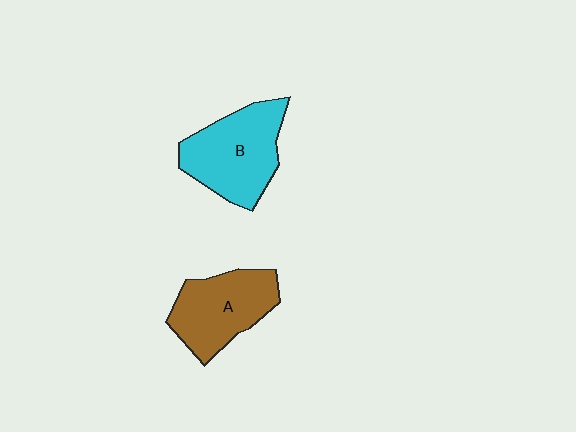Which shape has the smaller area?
Shape A (brown).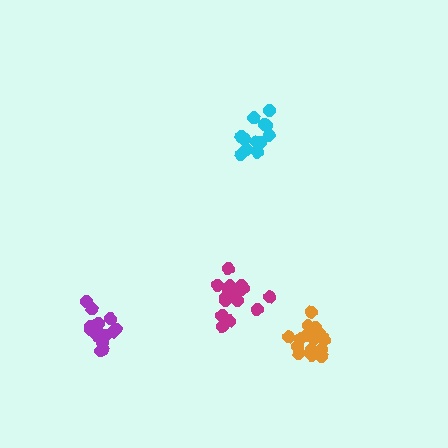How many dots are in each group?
Group 1: 12 dots, Group 2: 17 dots, Group 3: 17 dots, Group 4: 16 dots (62 total).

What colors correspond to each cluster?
The clusters are colored: cyan, orange, magenta, purple.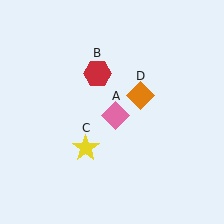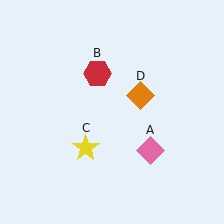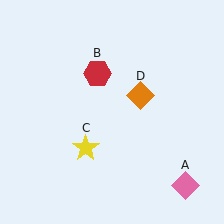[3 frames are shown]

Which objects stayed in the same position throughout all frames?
Red hexagon (object B) and yellow star (object C) and orange diamond (object D) remained stationary.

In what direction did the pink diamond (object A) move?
The pink diamond (object A) moved down and to the right.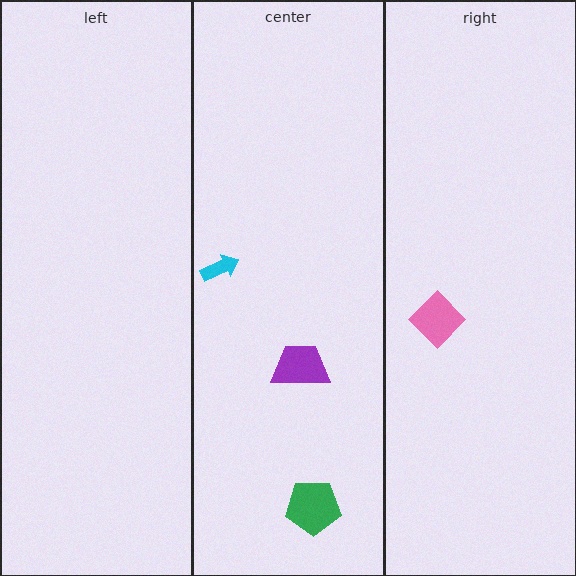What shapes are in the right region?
The pink diamond.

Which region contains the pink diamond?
The right region.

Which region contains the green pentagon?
The center region.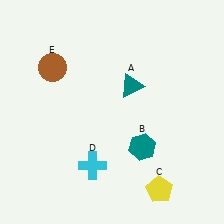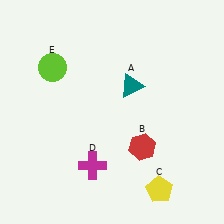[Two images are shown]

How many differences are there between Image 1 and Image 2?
There are 3 differences between the two images.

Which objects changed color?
B changed from teal to red. D changed from cyan to magenta. E changed from brown to lime.